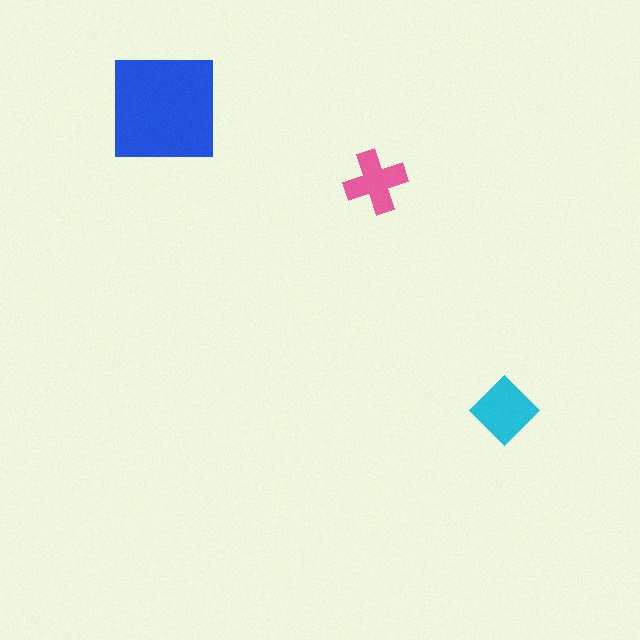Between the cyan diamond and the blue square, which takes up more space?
The blue square.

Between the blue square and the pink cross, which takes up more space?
The blue square.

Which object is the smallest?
The pink cross.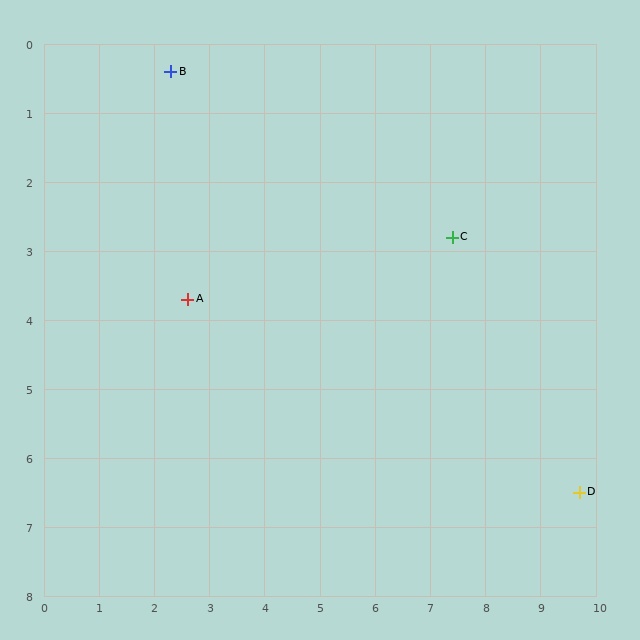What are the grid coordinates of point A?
Point A is at approximately (2.6, 3.7).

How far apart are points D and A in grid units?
Points D and A are about 7.6 grid units apart.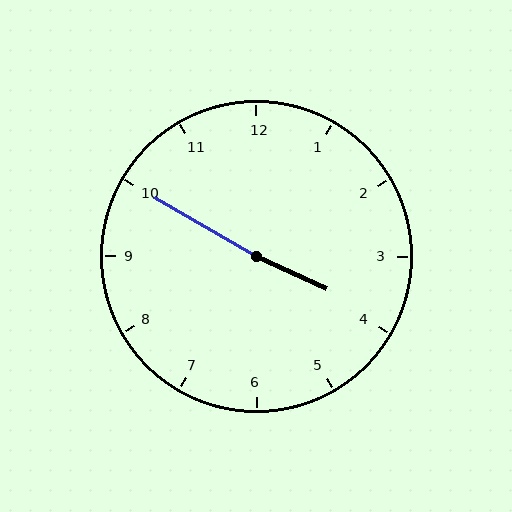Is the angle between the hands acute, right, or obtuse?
It is obtuse.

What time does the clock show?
3:50.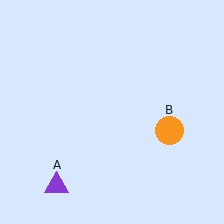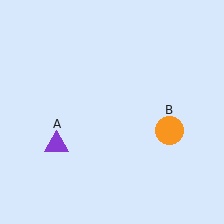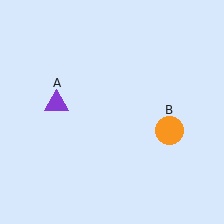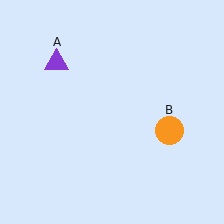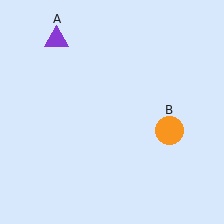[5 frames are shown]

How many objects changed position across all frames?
1 object changed position: purple triangle (object A).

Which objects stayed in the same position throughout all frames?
Orange circle (object B) remained stationary.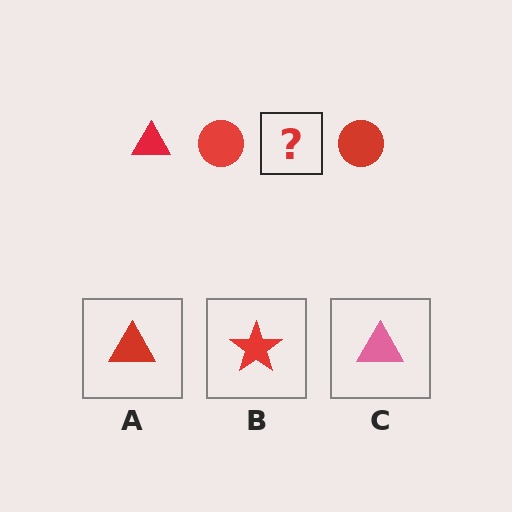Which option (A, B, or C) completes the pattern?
A.